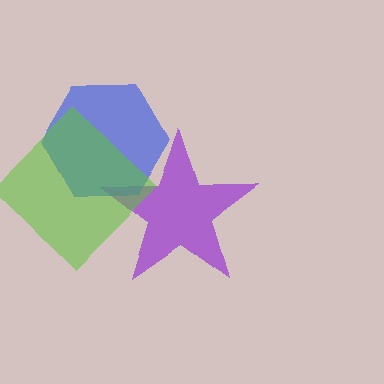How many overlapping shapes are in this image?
There are 3 overlapping shapes in the image.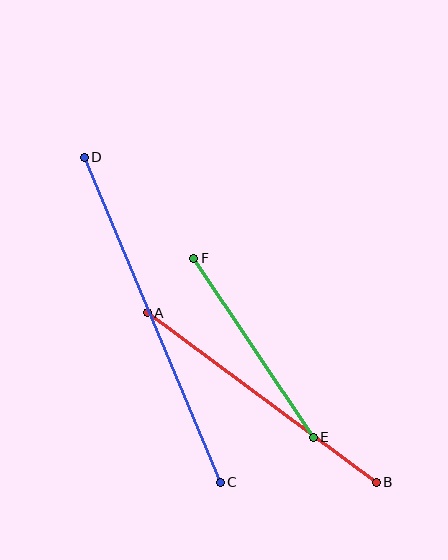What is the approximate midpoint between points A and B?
The midpoint is at approximately (262, 398) pixels.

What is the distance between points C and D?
The distance is approximately 352 pixels.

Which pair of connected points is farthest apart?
Points C and D are farthest apart.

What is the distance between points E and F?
The distance is approximately 215 pixels.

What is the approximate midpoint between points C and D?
The midpoint is at approximately (152, 320) pixels.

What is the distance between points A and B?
The distance is approximately 285 pixels.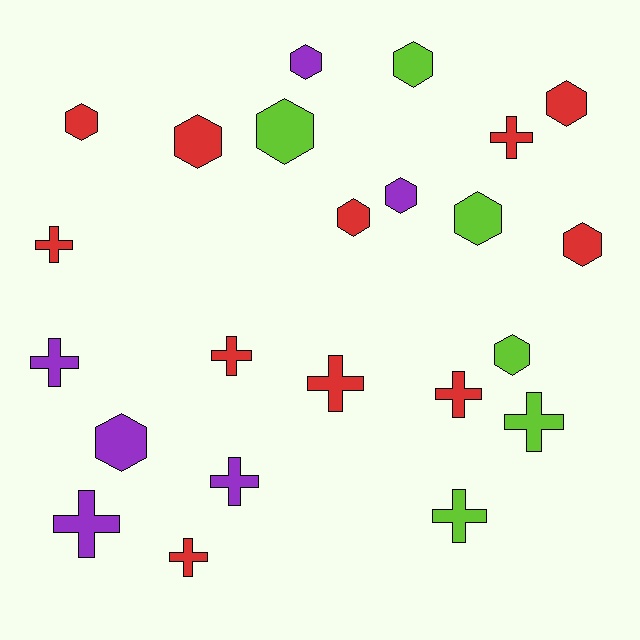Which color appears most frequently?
Red, with 11 objects.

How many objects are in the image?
There are 23 objects.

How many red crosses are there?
There are 6 red crosses.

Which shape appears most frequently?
Hexagon, with 12 objects.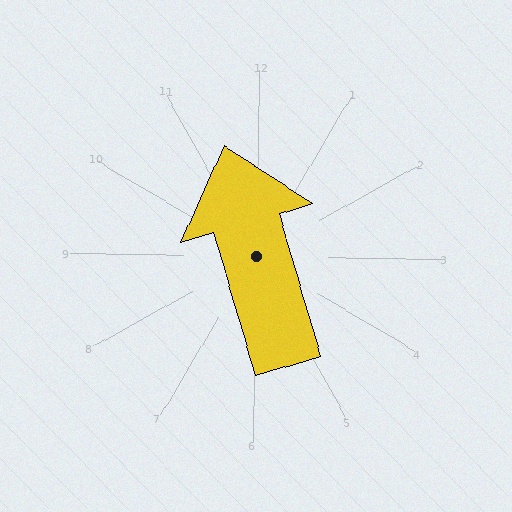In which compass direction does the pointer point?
North.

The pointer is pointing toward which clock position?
Roughly 11 o'clock.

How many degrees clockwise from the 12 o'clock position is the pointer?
Approximately 343 degrees.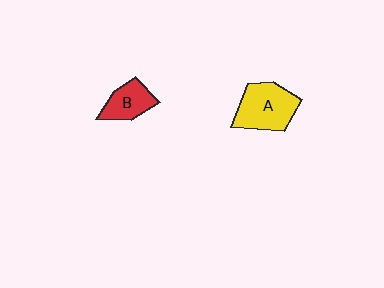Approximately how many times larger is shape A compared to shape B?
Approximately 1.6 times.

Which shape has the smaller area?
Shape B (red).